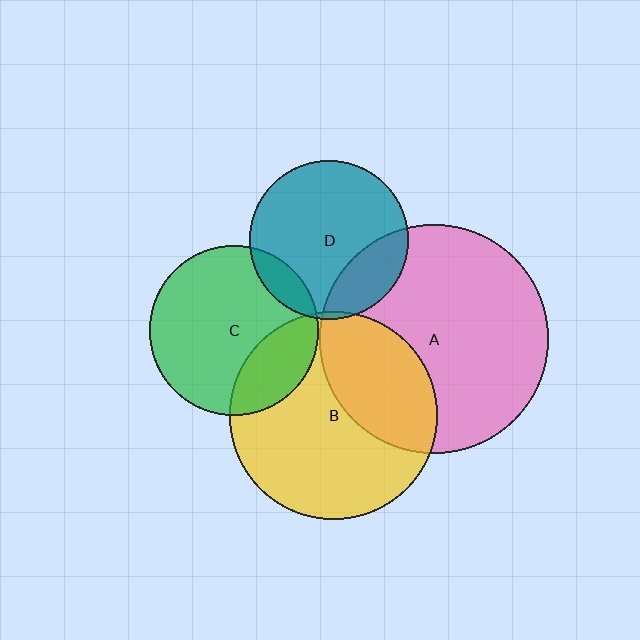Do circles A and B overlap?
Yes.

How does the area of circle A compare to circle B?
Approximately 1.2 times.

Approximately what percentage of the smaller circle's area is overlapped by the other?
Approximately 35%.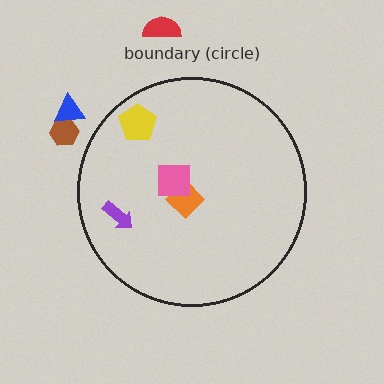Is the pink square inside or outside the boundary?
Inside.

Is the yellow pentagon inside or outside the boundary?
Inside.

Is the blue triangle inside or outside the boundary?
Outside.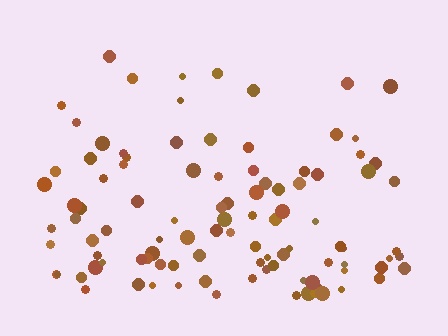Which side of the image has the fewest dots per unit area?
The top.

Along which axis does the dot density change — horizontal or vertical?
Vertical.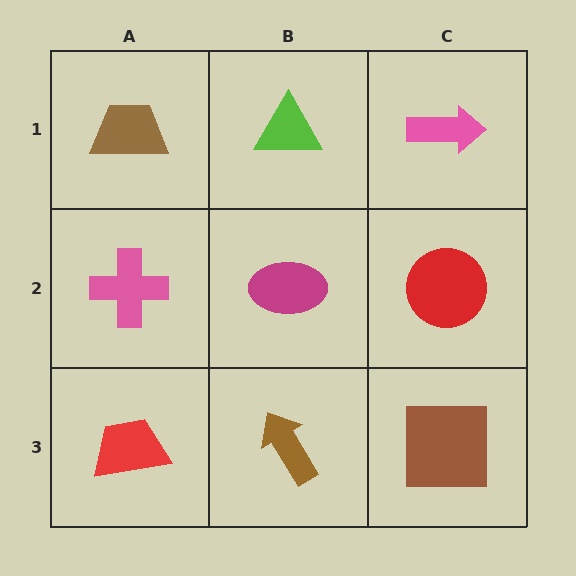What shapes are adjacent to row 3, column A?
A pink cross (row 2, column A), a brown arrow (row 3, column B).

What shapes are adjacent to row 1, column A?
A pink cross (row 2, column A), a lime triangle (row 1, column B).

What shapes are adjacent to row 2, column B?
A lime triangle (row 1, column B), a brown arrow (row 3, column B), a pink cross (row 2, column A), a red circle (row 2, column C).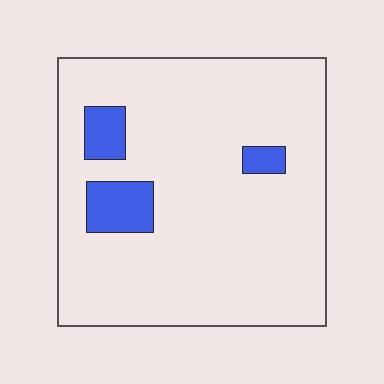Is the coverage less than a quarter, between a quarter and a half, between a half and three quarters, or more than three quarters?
Less than a quarter.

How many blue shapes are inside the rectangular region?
3.